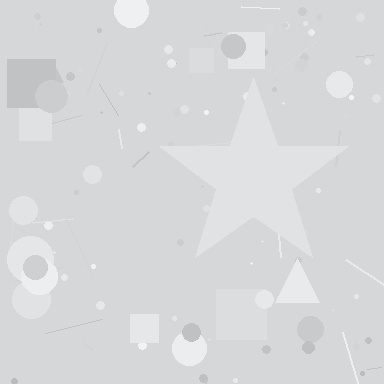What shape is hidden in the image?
A star is hidden in the image.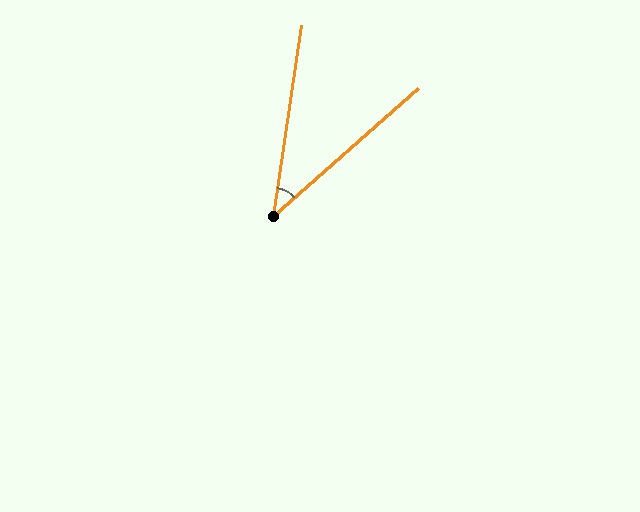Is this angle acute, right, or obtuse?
It is acute.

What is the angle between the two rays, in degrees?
Approximately 40 degrees.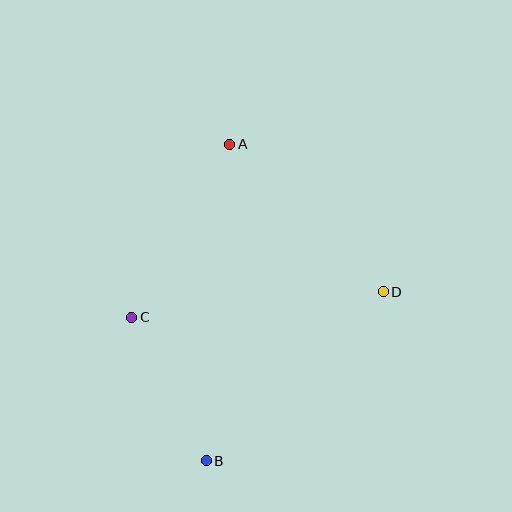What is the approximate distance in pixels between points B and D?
The distance between B and D is approximately 245 pixels.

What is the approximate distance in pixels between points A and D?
The distance between A and D is approximately 213 pixels.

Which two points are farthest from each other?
Points A and B are farthest from each other.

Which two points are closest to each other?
Points B and C are closest to each other.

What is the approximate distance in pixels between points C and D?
The distance between C and D is approximately 253 pixels.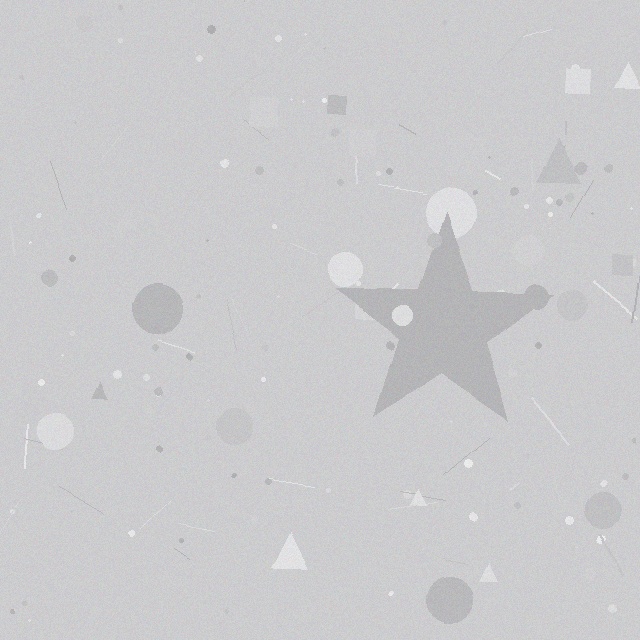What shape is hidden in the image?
A star is hidden in the image.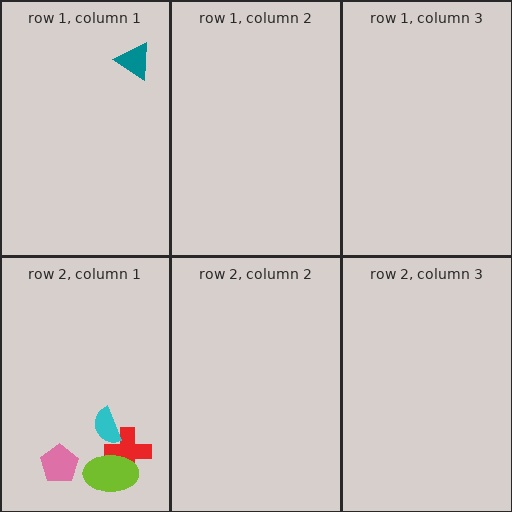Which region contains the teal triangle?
The row 1, column 1 region.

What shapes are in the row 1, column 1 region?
The teal triangle.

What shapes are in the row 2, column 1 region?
The red cross, the pink pentagon, the lime ellipse, the cyan semicircle.